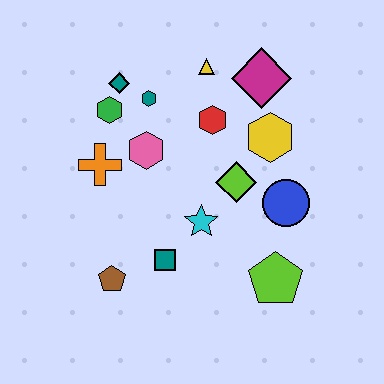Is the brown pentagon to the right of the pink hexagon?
No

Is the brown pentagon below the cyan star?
Yes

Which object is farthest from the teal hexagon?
The lime pentagon is farthest from the teal hexagon.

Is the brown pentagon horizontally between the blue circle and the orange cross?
Yes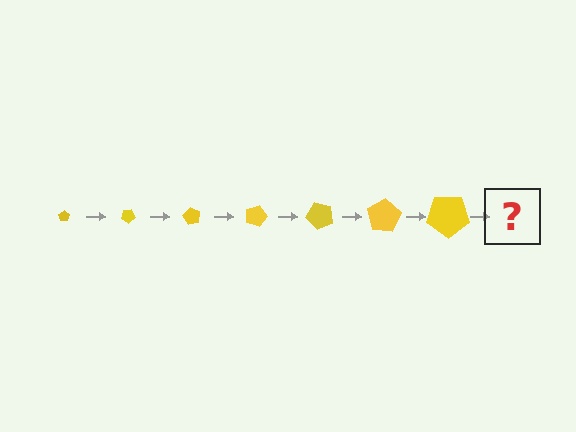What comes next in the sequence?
The next element should be a pentagon, larger than the previous one and rotated 210 degrees from the start.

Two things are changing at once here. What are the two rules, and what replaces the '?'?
The two rules are that the pentagon grows larger each step and it rotates 30 degrees each step. The '?' should be a pentagon, larger than the previous one and rotated 210 degrees from the start.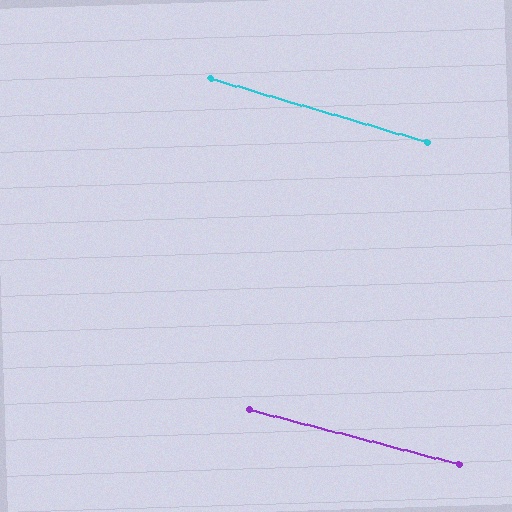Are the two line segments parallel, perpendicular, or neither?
Parallel — their directions differ by only 1.5°.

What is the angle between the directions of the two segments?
Approximately 2 degrees.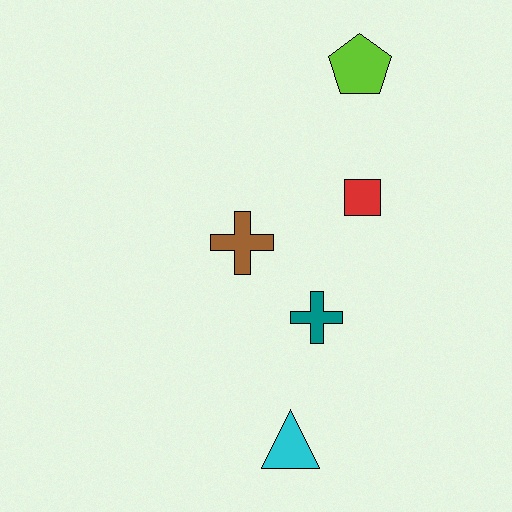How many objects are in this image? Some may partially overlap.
There are 5 objects.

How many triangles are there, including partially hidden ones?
There is 1 triangle.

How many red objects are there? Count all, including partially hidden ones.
There is 1 red object.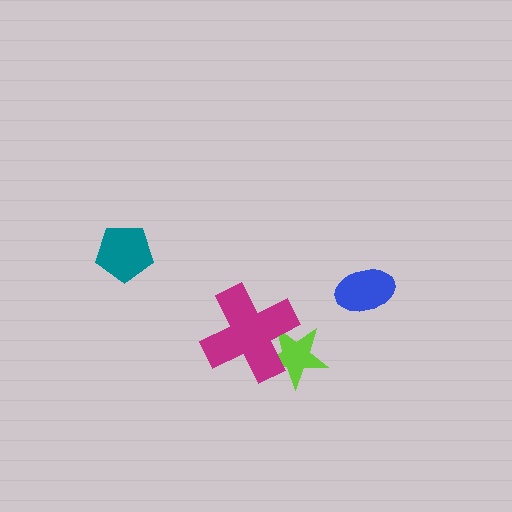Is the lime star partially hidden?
Yes, it is partially covered by another shape.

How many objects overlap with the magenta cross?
1 object overlaps with the magenta cross.